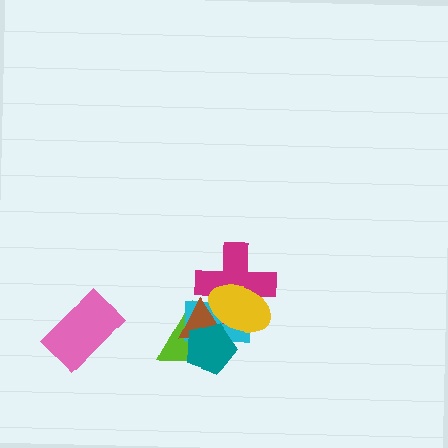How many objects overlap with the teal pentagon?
4 objects overlap with the teal pentagon.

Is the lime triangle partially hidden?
Yes, it is partially covered by another shape.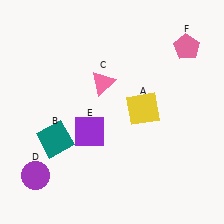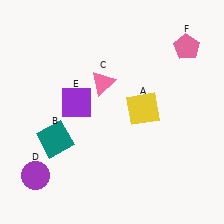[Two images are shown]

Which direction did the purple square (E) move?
The purple square (E) moved up.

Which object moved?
The purple square (E) moved up.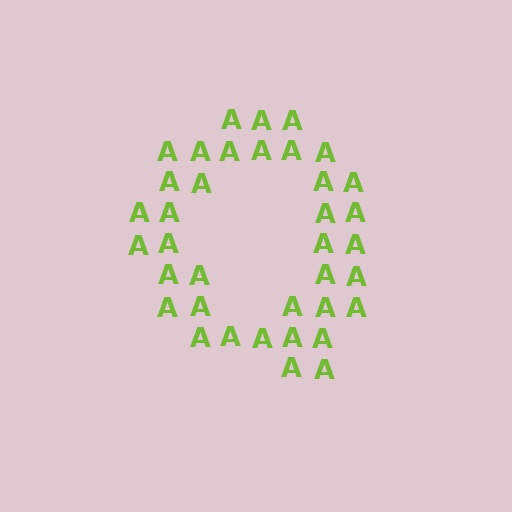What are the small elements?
The small elements are letter A's.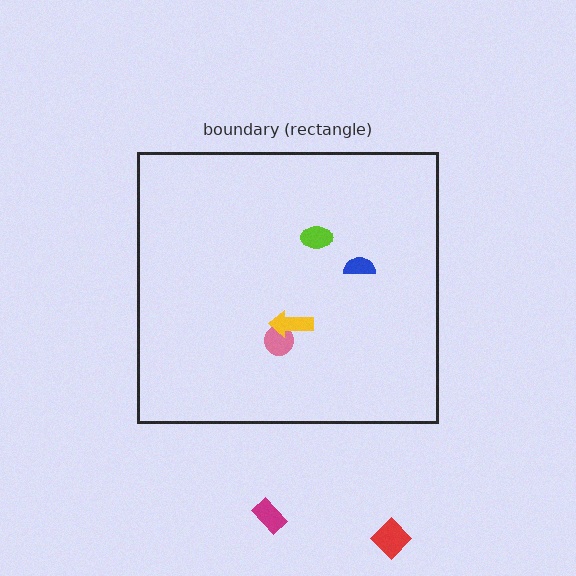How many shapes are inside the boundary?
4 inside, 2 outside.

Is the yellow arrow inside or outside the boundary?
Inside.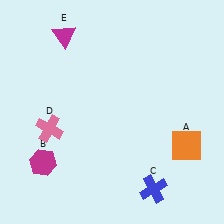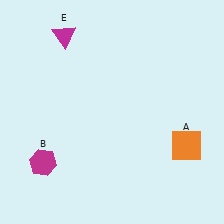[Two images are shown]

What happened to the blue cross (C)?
The blue cross (C) was removed in Image 2. It was in the bottom-right area of Image 1.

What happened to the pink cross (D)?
The pink cross (D) was removed in Image 2. It was in the bottom-left area of Image 1.